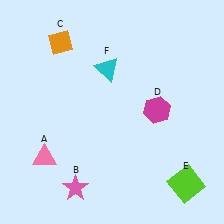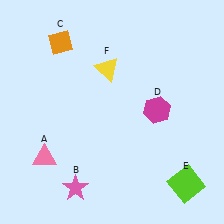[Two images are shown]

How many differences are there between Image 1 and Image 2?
There is 1 difference between the two images.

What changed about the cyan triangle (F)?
In Image 1, F is cyan. In Image 2, it changed to yellow.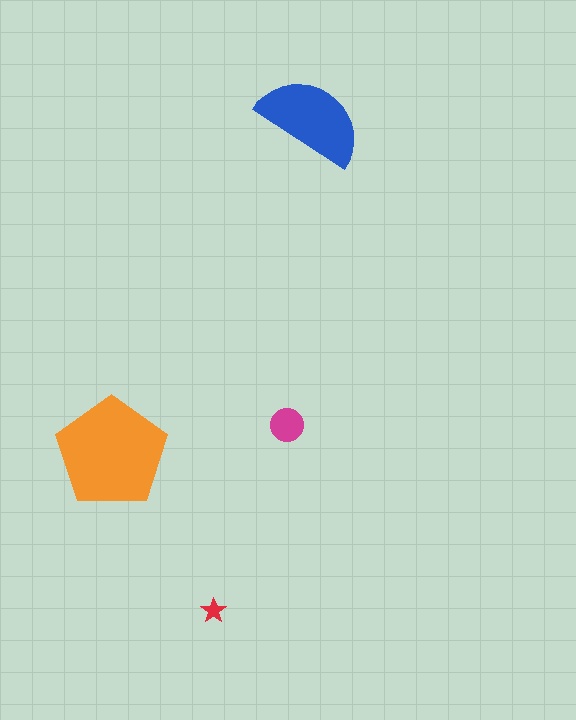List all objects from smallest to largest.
The red star, the magenta circle, the blue semicircle, the orange pentagon.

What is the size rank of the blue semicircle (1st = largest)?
2nd.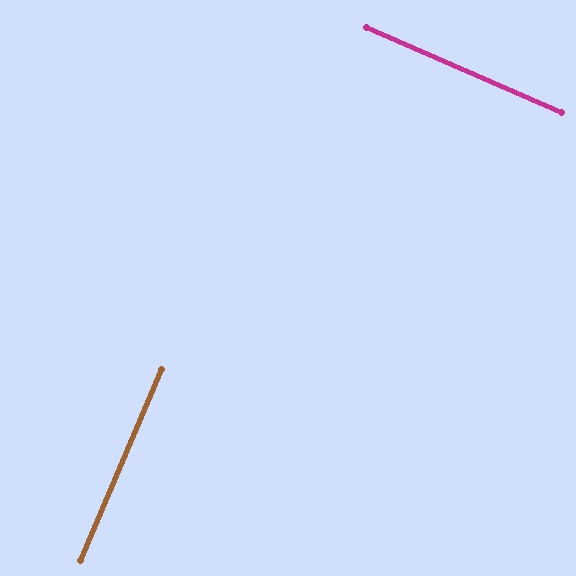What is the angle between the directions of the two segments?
Approximately 89 degrees.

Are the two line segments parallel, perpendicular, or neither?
Perpendicular — they meet at approximately 89°.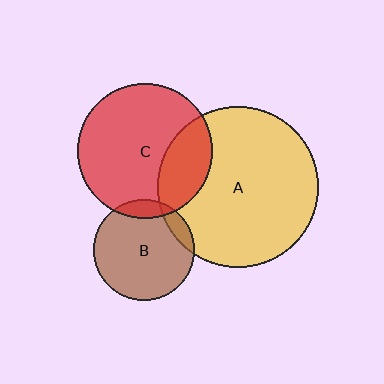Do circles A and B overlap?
Yes.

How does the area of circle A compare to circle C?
Approximately 1.4 times.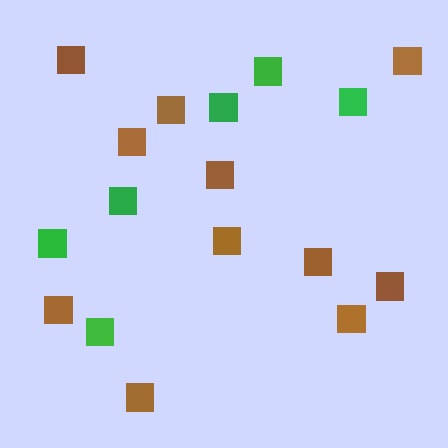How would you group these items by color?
There are 2 groups: one group of brown squares (11) and one group of green squares (6).